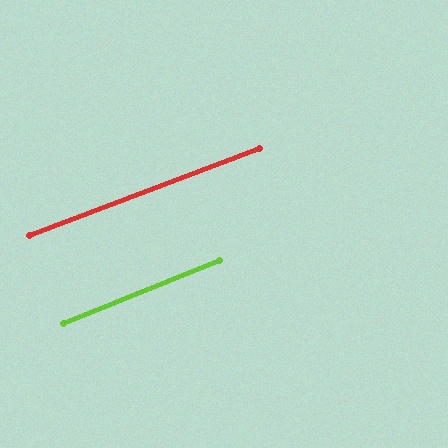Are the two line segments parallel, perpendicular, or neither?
Parallel — their directions differ by only 1.0°.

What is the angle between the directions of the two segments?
Approximately 1 degree.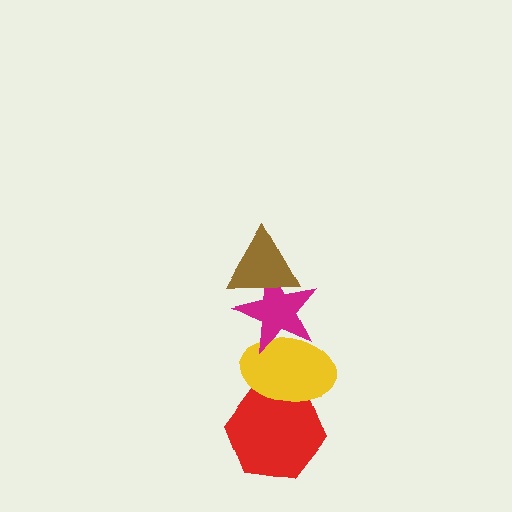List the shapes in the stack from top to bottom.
From top to bottom: the brown triangle, the magenta star, the yellow ellipse, the red hexagon.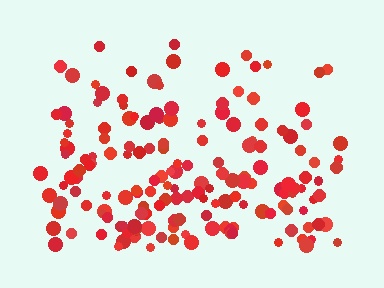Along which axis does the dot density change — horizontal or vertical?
Vertical.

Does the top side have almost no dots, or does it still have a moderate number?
Still a moderate number, just noticeably fewer than the bottom.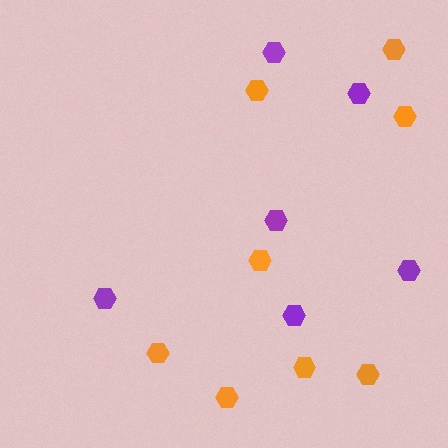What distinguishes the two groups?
There are 2 groups: one group of orange hexagons (8) and one group of purple hexagons (6).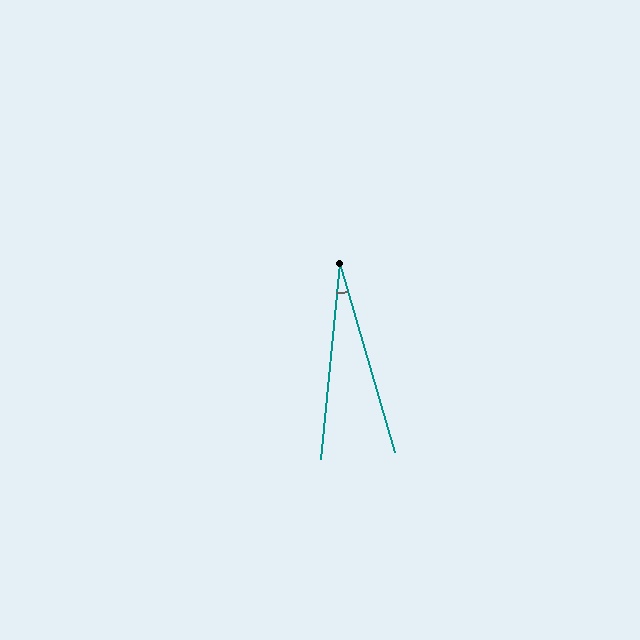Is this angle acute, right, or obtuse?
It is acute.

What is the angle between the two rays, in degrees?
Approximately 22 degrees.